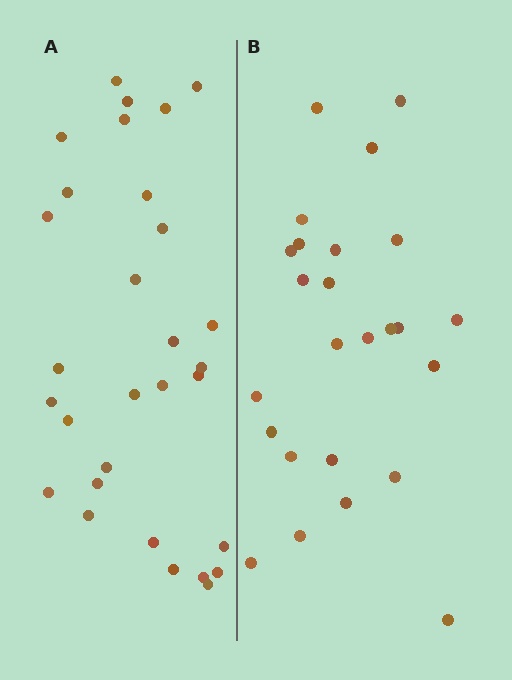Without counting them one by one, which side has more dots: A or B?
Region A (the left region) has more dots.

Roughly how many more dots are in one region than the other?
Region A has about 5 more dots than region B.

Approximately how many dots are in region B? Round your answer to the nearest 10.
About 20 dots. (The exact count is 25, which rounds to 20.)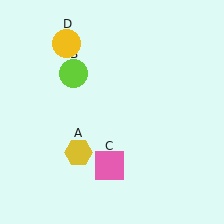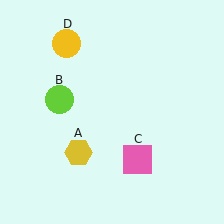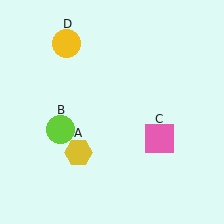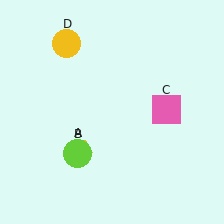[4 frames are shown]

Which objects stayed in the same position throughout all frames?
Yellow hexagon (object A) and yellow circle (object D) remained stationary.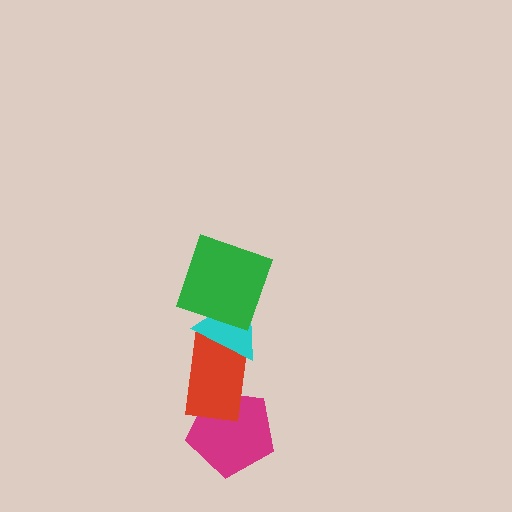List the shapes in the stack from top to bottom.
From top to bottom: the green square, the cyan triangle, the red rectangle, the magenta pentagon.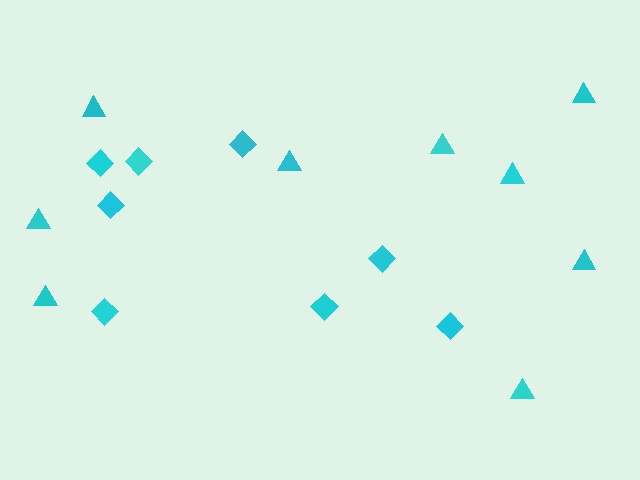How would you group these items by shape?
There are 2 groups: one group of triangles (9) and one group of diamonds (8).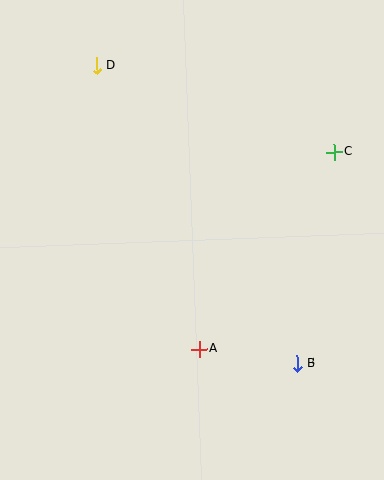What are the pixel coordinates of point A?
Point A is at (199, 349).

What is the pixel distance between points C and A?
The distance between C and A is 239 pixels.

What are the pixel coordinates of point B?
Point B is at (297, 363).